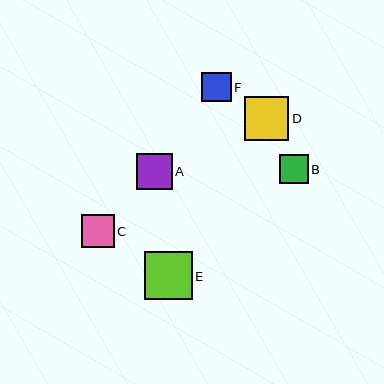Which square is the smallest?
Square B is the smallest with a size of approximately 29 pixels.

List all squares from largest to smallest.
From largest to smallest: E, D, A, C, F, B.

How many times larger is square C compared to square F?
Square C is approximately 1.1 times the size of square F.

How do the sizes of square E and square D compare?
Square E and square D are approximately the same size.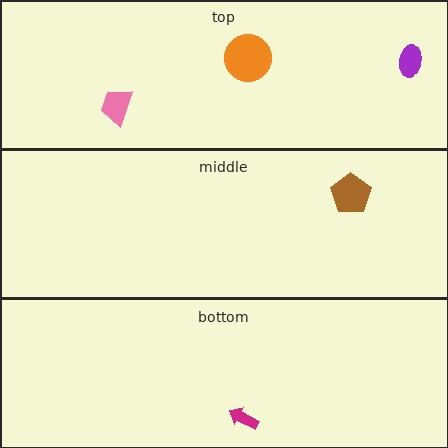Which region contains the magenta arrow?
The bottom region.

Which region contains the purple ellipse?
The top region.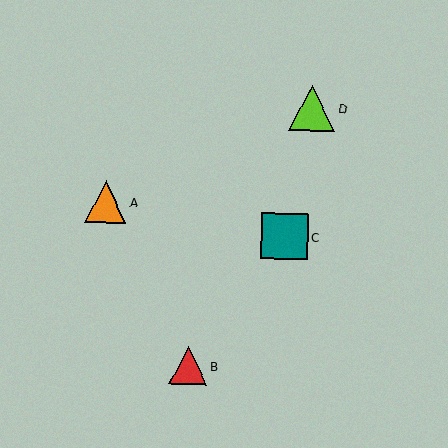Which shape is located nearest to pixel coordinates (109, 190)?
The orange triangle (labeled A) at (106, 202) is nearest to that location.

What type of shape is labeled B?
Shape B is a red triangle.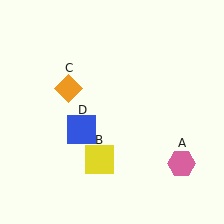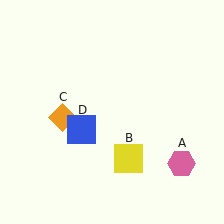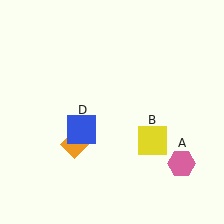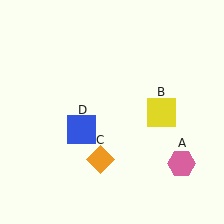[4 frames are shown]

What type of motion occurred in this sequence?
The yellow square (object B), orange diamond (object C) rotated counterclockwise around the center of the scene.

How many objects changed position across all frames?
2 objects changed position: yellow square (object B), orange diamond (object C).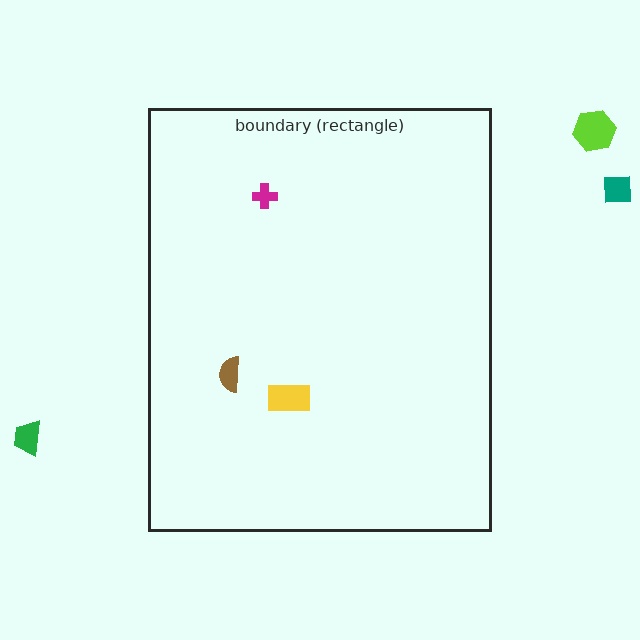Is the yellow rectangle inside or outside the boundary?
Inside.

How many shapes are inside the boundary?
3 inside, 3 outside.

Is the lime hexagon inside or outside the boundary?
Outside.